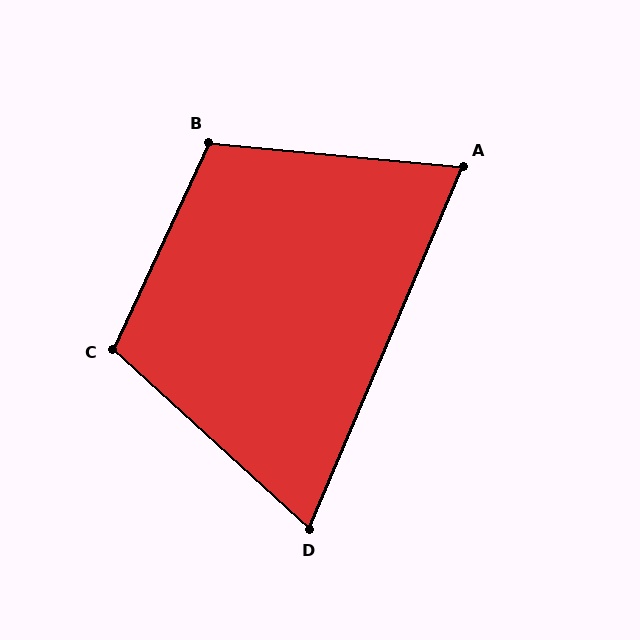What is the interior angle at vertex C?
Approximately 108 degrees (obtuse).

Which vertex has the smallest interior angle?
D, at approximately 71 degrees.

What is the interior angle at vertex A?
Approximately 72 degrees (acute).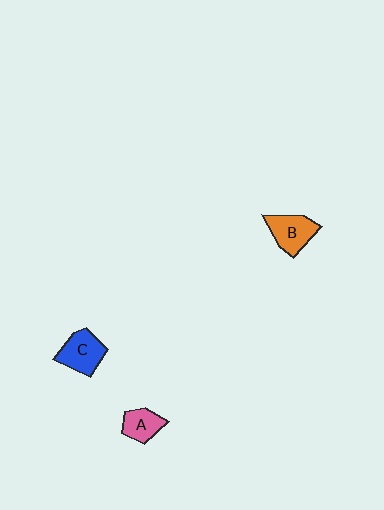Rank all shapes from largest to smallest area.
From largest to smallest: C (blue), B (orange), A (pink).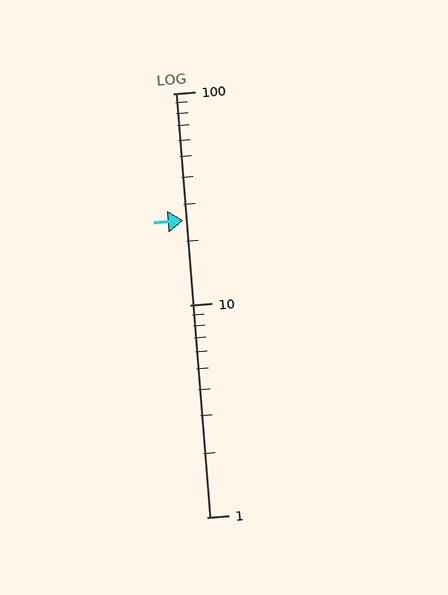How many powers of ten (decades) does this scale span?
The scale spans 2 decades, from 1 to 100.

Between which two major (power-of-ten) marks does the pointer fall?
The pointer is between 10 and 100.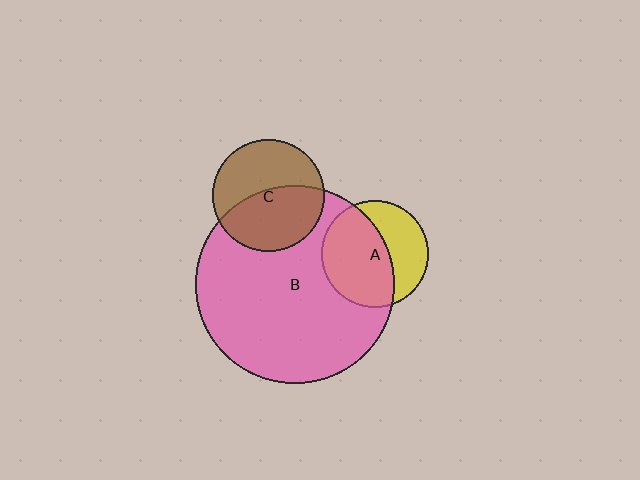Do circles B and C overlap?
Yes.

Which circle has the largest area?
Circle B (pink).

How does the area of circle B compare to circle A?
Approximately 3.5 times.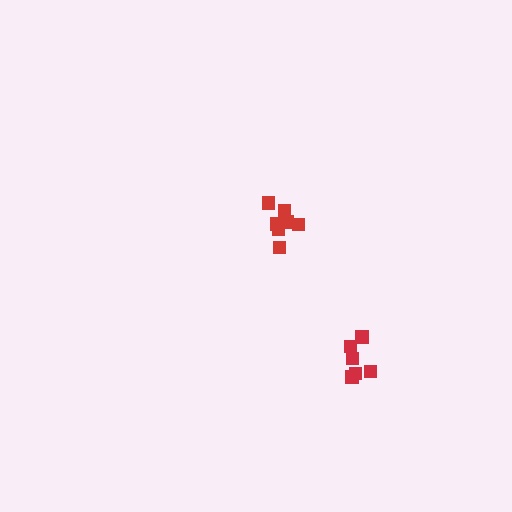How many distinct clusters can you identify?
There are 2 distinct clusters.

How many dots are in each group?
Group 1: 6 dots, Group 2: 7 dots (13 total).